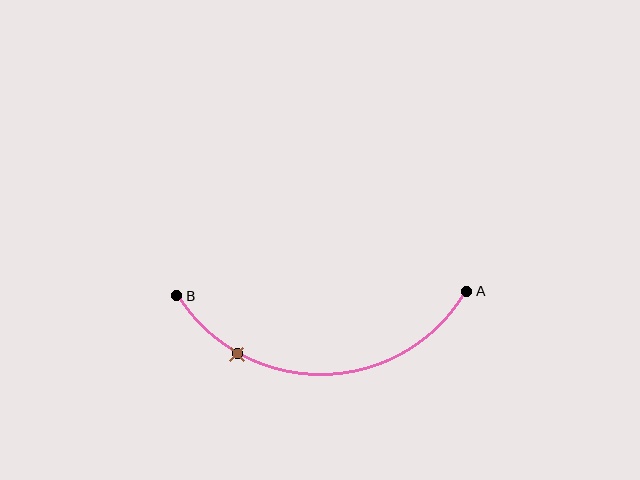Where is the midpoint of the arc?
The arc midpoint is the point on the curve farthest from the straight line joining A and B. It sits below that line.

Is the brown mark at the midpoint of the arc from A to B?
No. The brown mark lies on the arc but is closer to endpoint B. The arc midpoint would be at the point on the curve equidistant along the arc from both A and B.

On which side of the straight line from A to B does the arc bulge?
The arc bulges below the straight line connecting A and B.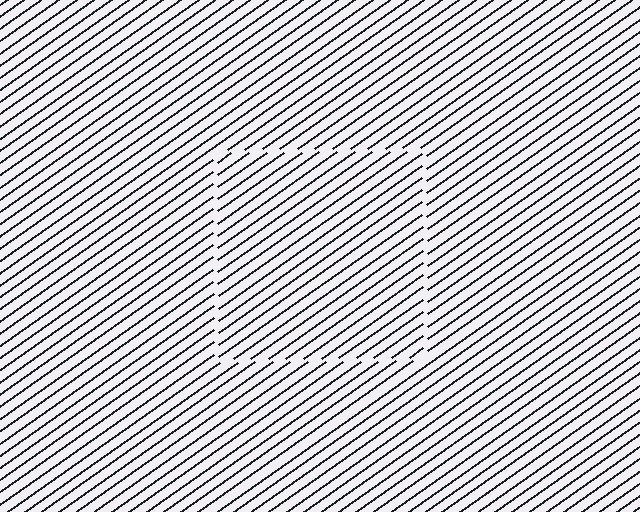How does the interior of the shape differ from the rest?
The interior of the shape contains the same grating, shifted by half a period — the contour is defined by the phase discontinuity where line-ends from the inner and outer gratings abut.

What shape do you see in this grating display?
An illusory square. The interior of the shape contains the same grating, shifted by half a period — the contour is defined by the phase discontinuity where line-ends from the inner and outer gratings abut.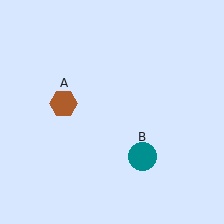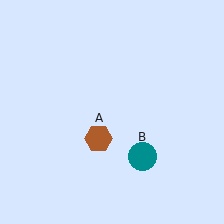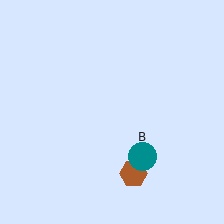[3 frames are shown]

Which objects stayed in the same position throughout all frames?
Teal circle (object B) remained stationary.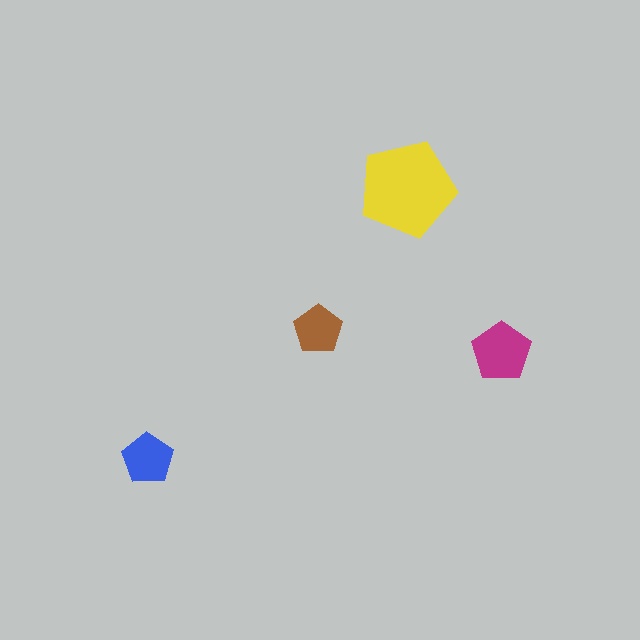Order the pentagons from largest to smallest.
the yellow one, the magenta one, the blue one, the brown one.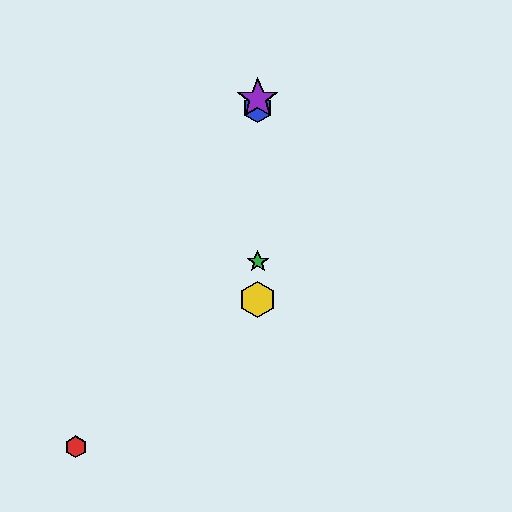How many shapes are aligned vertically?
4 shapes (the blue hexagon, the green star, the yellow hexagon, the purple star) are aligned vertically.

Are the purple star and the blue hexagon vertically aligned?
Yes, both are at x≈258.